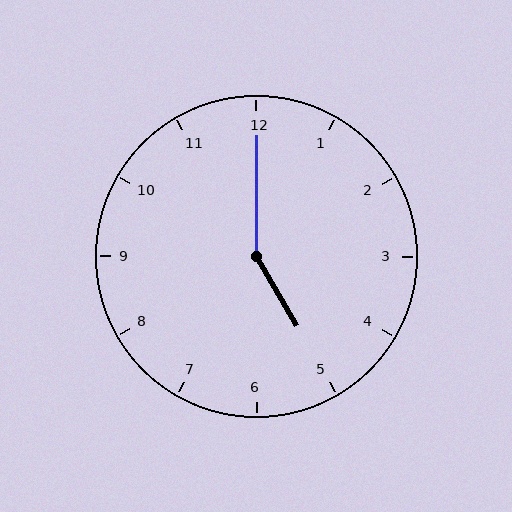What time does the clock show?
5:00.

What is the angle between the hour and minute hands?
Approximately 150 degrees.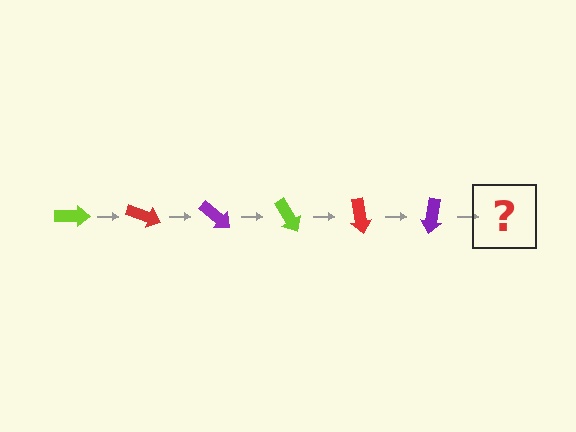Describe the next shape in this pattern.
It should be a lime arrow, rotated 120 degrees from the start.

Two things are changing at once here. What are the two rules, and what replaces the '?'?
The two rules are that it rotates 20 degrees each step and the color cycles through lime, red, and purple. The '?' should be a lime arrow, rotated 120 degrees from the start.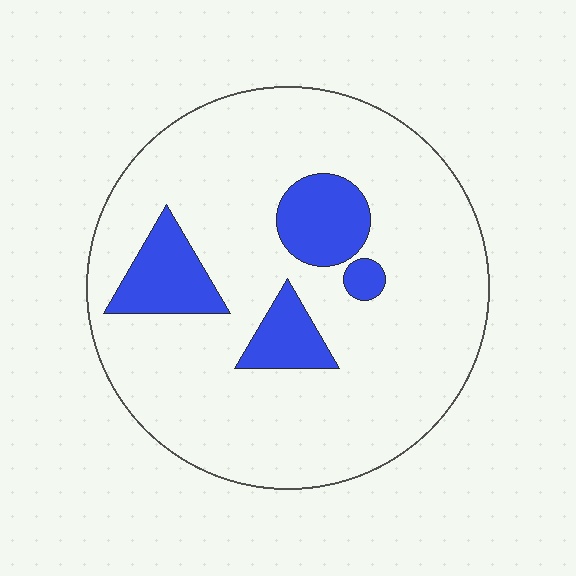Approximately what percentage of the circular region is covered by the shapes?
Approximately 15%.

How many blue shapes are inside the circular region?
4.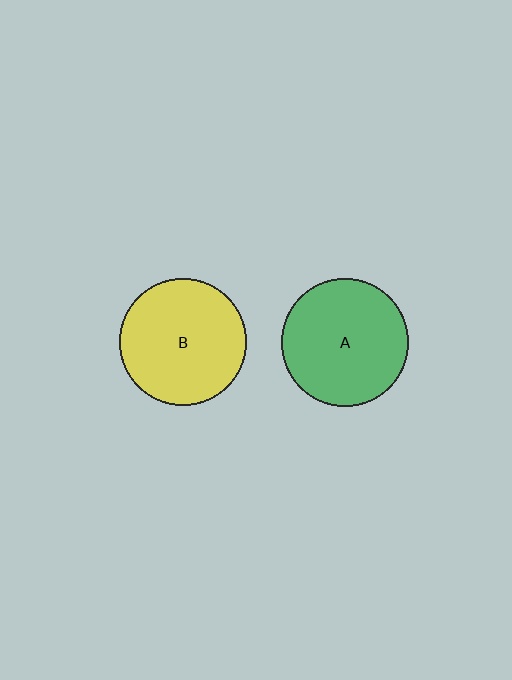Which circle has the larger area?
Circle A (green).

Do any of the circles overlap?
No, none of the circles overlap.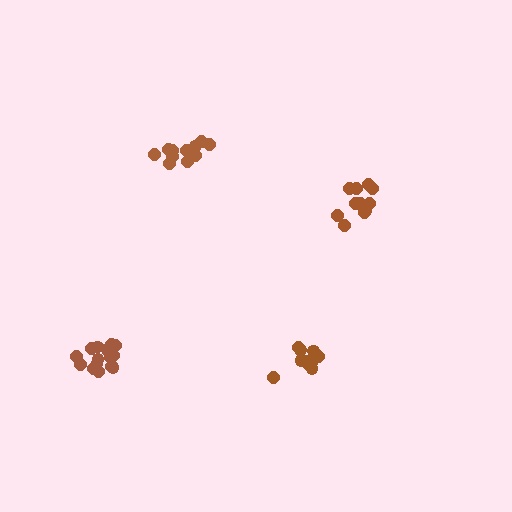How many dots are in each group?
Group 1: 12 dots, Group 2: 11 dots, Group 3: 11 dots, Group 4: 15 dots (49 total).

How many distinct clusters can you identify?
There are 4 distinct clusters.